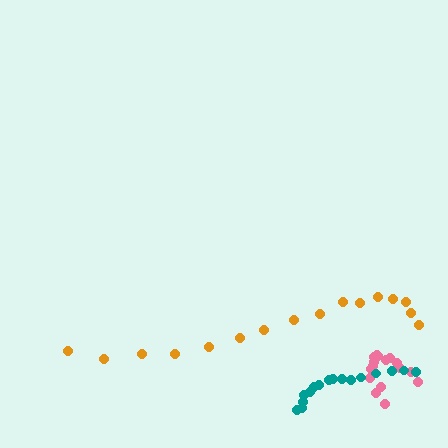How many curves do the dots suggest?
There are 3 distinct paths.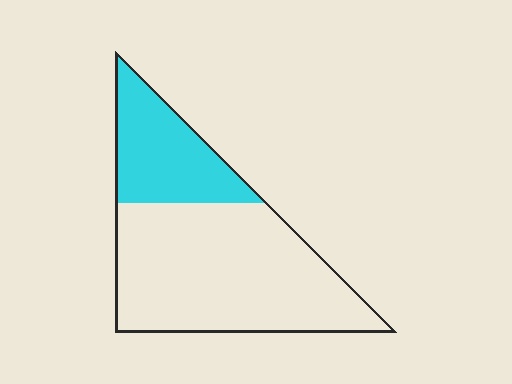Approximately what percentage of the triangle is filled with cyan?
Approximately 30%.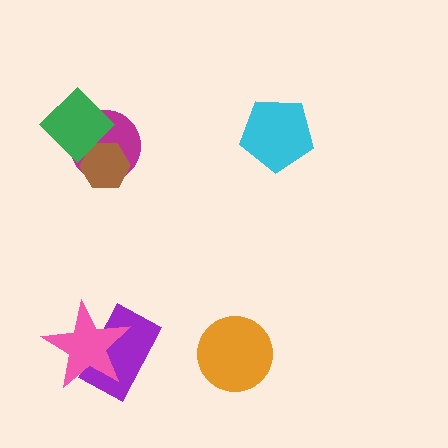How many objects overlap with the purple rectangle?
1 object overlaps with the purple rectangle.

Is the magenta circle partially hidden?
Yes, it is partially covered by another shape.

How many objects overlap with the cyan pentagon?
0 objects overlap with the cyan pentagon.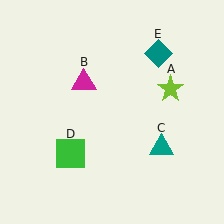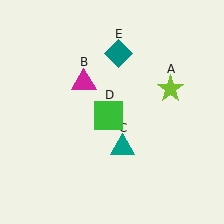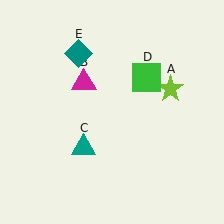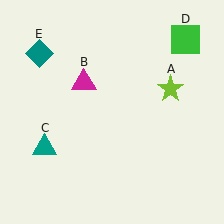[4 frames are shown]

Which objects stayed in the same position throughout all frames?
Lime star (object A) and magenta triangle (object B) remained stationary.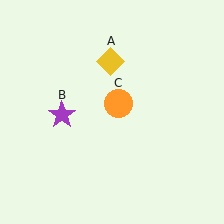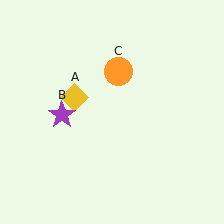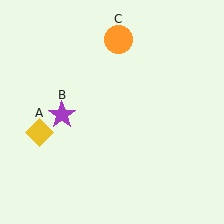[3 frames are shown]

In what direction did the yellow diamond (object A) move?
The yellow diamond (object A) moved down and to the left.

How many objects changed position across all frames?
2 objects changed position: yellow diamond (object A), orange circle (object C).